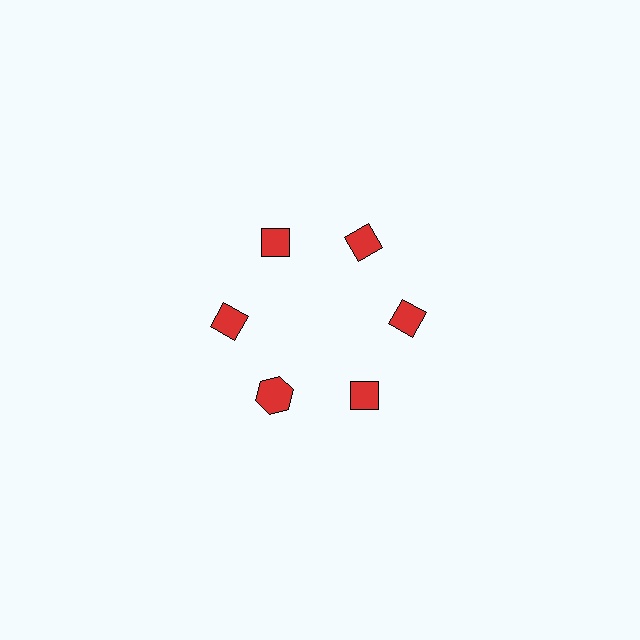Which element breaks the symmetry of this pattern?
The red hexagon at roughly the 7 o'clock position breaks the symmetry. All other shapes are red diamonds.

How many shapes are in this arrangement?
There are 6 shapes arranged in a ring pattern.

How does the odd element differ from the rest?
It has a different shape: hexagon instead of diamond.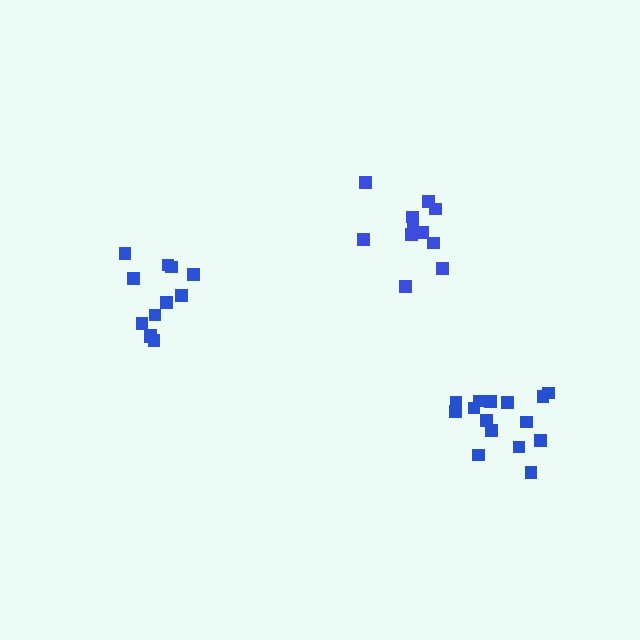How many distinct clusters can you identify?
There are 3 distinct clusters.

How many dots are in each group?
Group 1: 12 dots, Group 2: 11 dots, Group 3: 15 dots (38 total).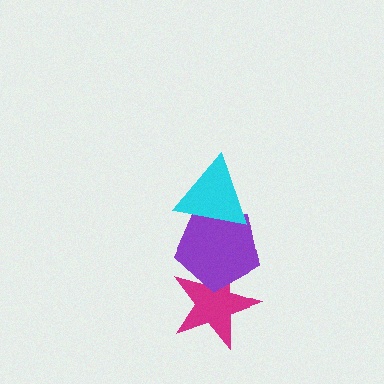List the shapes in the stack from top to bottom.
From top to bottom: the cyan triangle, the purple pentagon, the magenta star.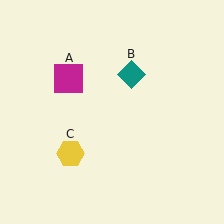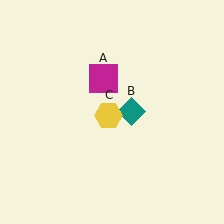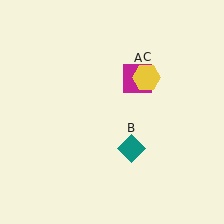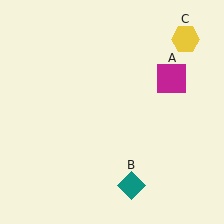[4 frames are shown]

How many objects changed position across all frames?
3 objects changed position: magenta square (object A), teal diamond (object B), yellow hexagon (object C).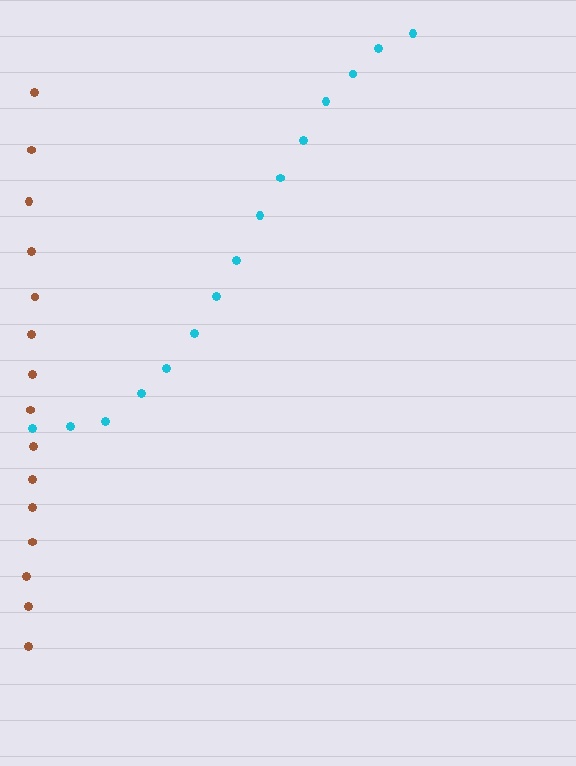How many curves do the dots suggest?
There are 2 distinct paths.